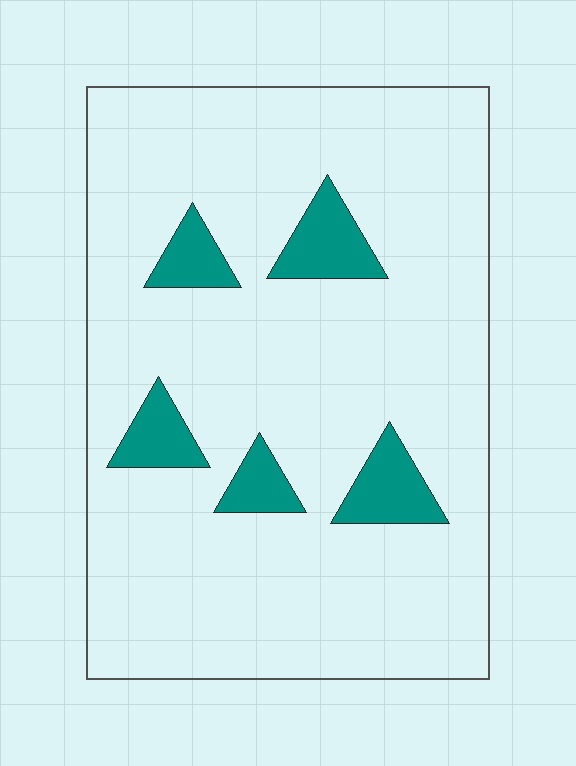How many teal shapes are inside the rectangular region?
5.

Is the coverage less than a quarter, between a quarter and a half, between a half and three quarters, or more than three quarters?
Less than a quarter.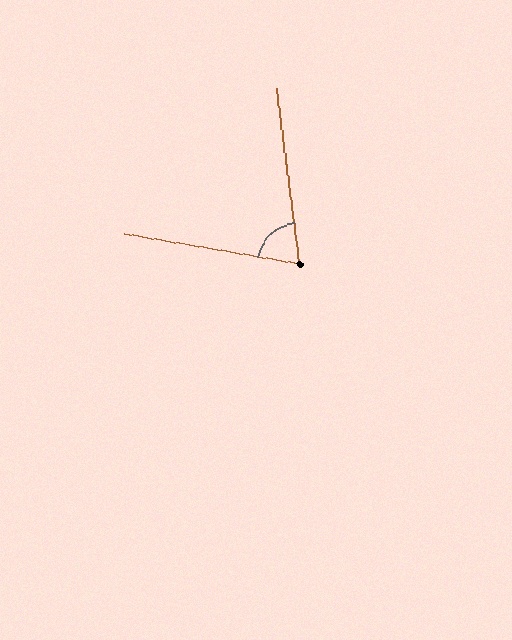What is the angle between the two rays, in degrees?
Approximately 73 degrees.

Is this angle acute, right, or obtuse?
It is acute.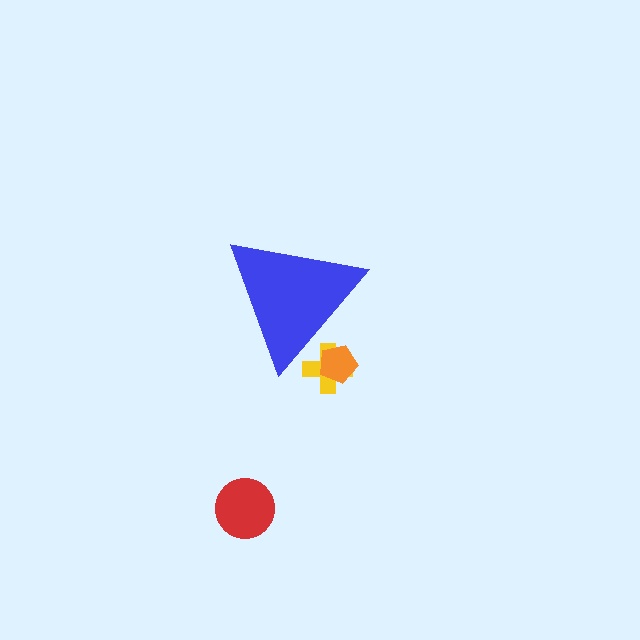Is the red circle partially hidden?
No, the red circle is fully visible.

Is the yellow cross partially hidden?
Yes, the yellow cross is partially hidden behind the blue triangle.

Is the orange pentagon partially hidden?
Yes, the orange pentagon is partially hidden behind the blue triangle.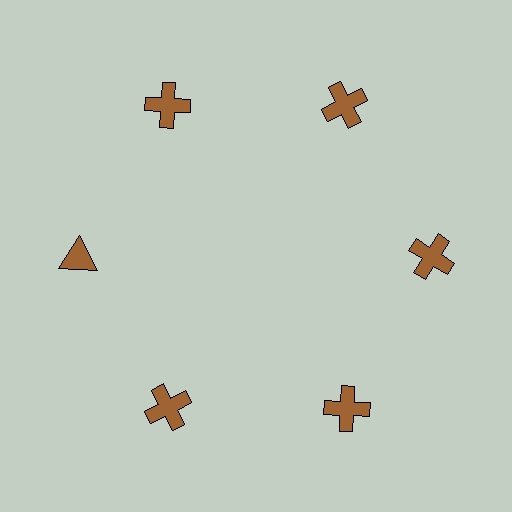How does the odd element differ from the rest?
It has a different shape: triangle instead of cross.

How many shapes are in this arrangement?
There are 6 shapes arranged in a ring pattern.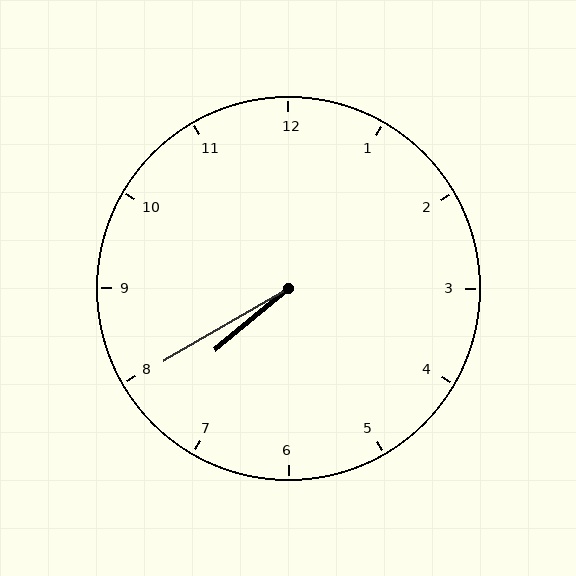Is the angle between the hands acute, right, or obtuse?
It is acute.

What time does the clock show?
7:40.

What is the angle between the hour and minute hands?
Approximately 10 degrees.